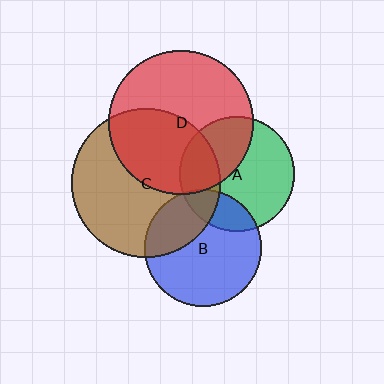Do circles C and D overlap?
Yes.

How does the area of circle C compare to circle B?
Approximately 1.6 times.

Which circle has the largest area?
Circle C (brown).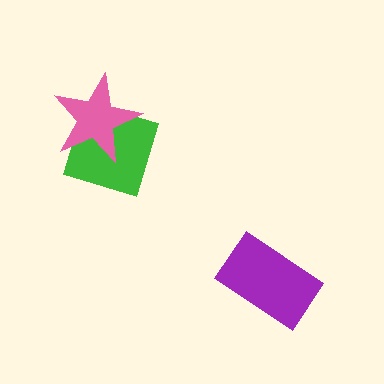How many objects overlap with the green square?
1 object overlaps with the green square.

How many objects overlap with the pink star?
1 object overlaps with the pink star.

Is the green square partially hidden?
Yes, it is partially covered by another shape.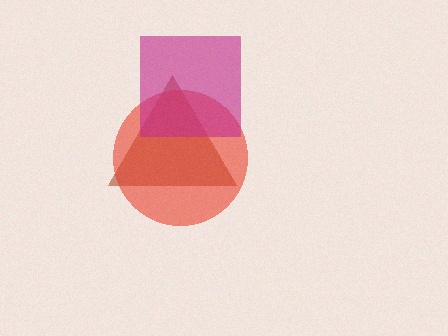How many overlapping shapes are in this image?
There are 3 overlapping shapes in the image.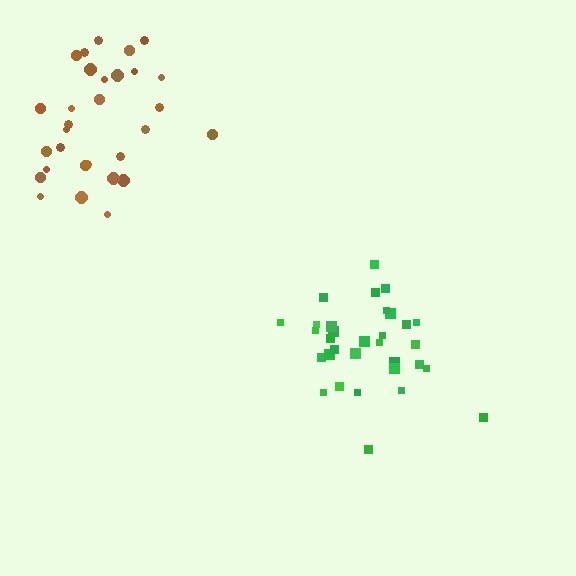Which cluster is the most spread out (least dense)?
Brown.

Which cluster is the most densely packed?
Green.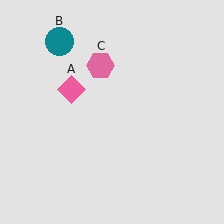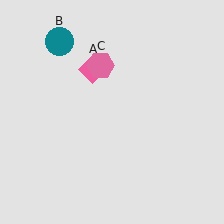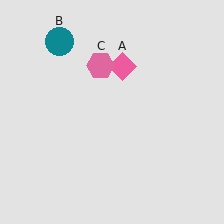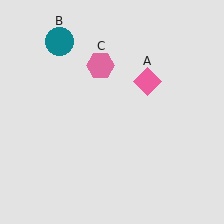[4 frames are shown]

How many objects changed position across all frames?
1 object changed position: pink diamond (object A).